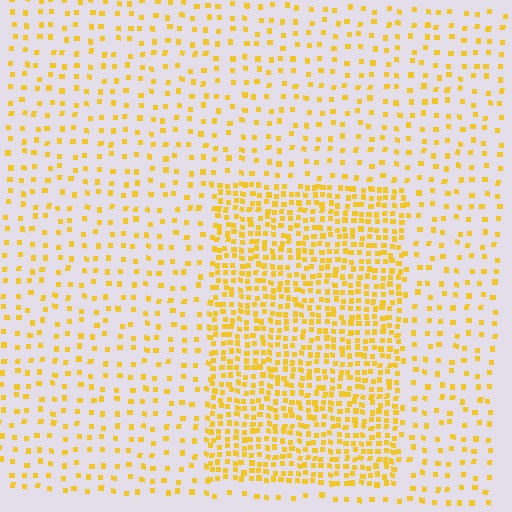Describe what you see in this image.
The image contains small yellow elements arranged at two different densities. A rectangle-shaped region is visible where the elements are more densely packed than the surrounding area.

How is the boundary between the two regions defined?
The boundary is defined by a change in element density (approximately 2.6x ratio). All elements are the same color, size, and shape.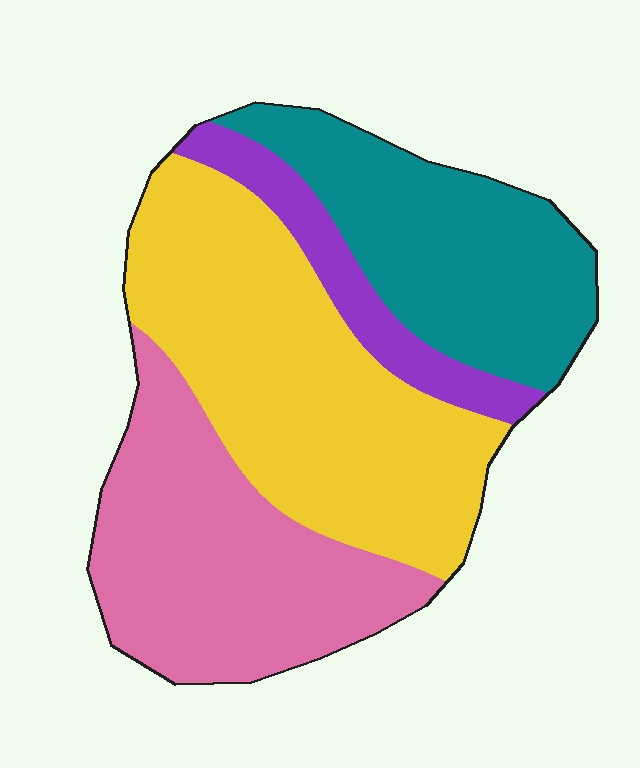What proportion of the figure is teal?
Teal takes up about one quarter (1/4) of the figure.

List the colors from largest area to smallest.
From largest to smallest: yellow, pink, teal, purple.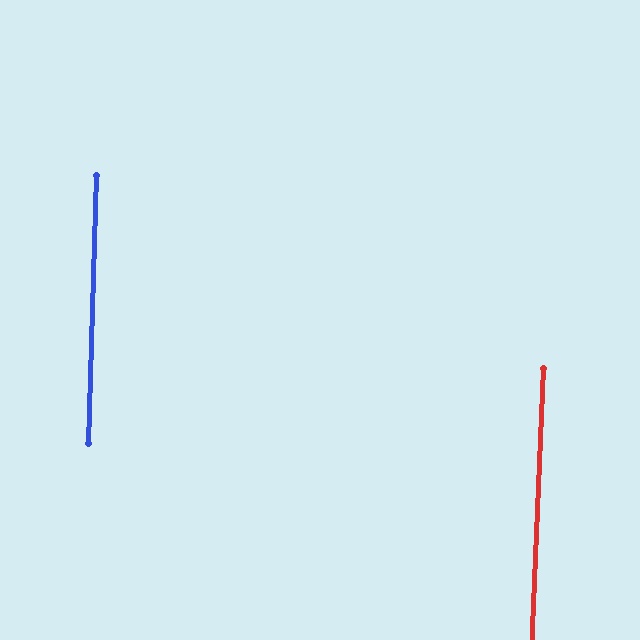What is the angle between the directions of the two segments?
Approximately 1 degree.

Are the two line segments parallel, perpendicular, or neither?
Parallel — their directions differ by only 0.8°.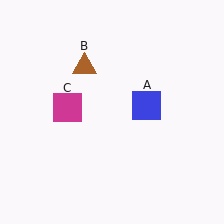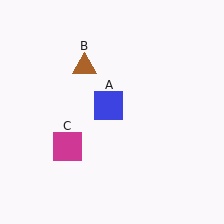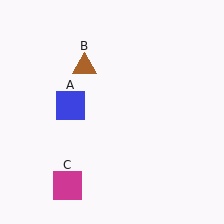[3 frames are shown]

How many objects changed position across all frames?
2 objects changed position: blue square (object A), magenta square (object C).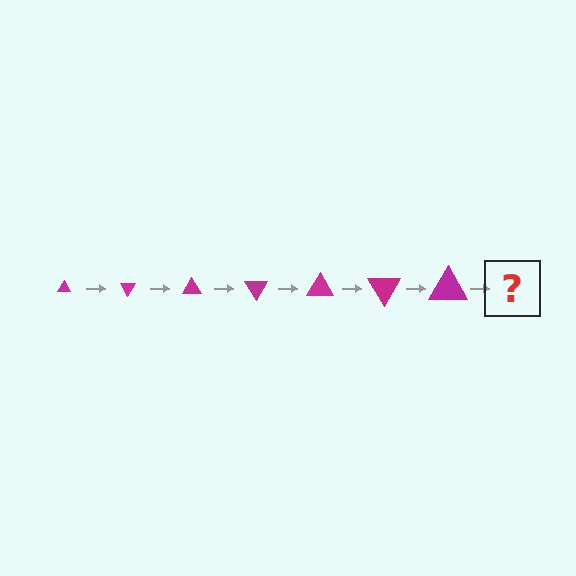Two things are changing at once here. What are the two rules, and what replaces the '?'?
The two rules are that the triangle grows larger each step and it rotates 60 degrees each step. The '?' should be a triangle, larger than the previous one and rotated 420 degrees from the start.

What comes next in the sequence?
The next element should be a triangle, larger than the previous one and rotated 420 degrees from the start.